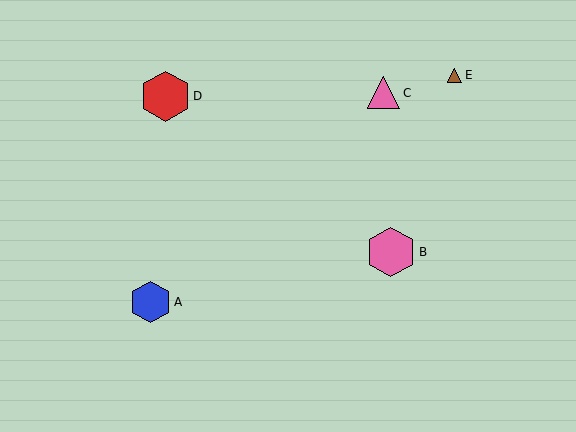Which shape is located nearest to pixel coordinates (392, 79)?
The pink triangle (labeled C) at (384, 93) is nearest to that location.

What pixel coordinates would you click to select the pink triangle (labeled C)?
Click at (384, 93) to select the pink triangle C.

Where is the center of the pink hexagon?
The center of the pink hexagon is at (391, 252).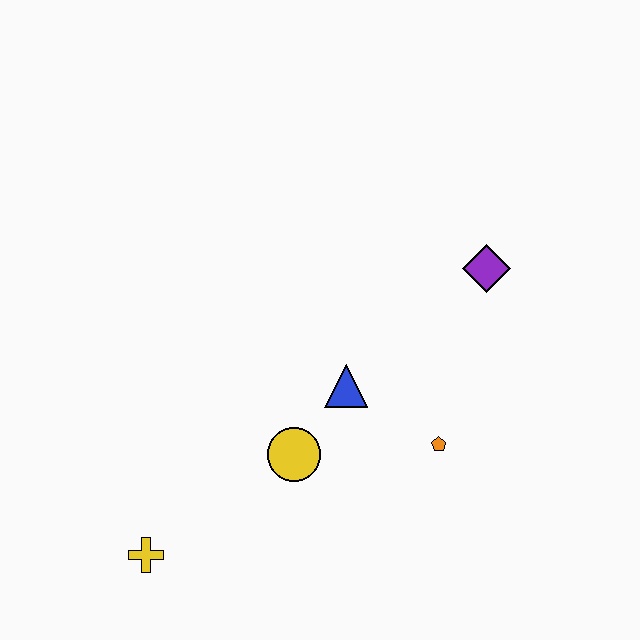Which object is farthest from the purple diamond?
The yellow cross is farthest from the purple diamond.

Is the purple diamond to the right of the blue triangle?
Yes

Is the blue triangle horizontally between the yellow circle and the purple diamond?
Yes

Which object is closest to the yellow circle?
The blue triangle is closest to the yellow circle.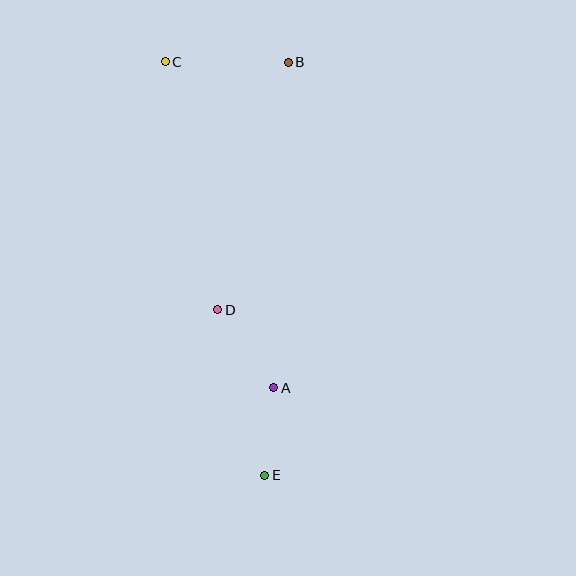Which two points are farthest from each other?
Points C and E are farthest from each other.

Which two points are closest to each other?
Points A and E are closest to each other.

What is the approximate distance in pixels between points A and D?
The distance between A and D is approximately 96 pixels.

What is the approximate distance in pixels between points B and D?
The distance between B and D is approximately 258 pixels.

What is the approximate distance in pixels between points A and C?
The distance between A and C is approximately 344 pixels.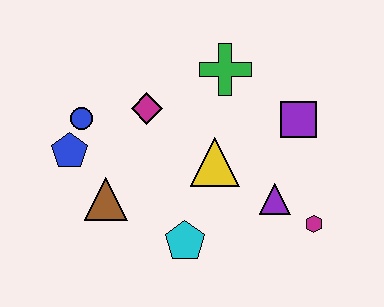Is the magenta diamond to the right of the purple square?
No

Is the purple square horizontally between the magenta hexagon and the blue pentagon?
Yes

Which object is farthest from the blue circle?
The magenta hexagon is farthest from the blue circle.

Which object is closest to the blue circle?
The blue pentagon is closest to the blue circle.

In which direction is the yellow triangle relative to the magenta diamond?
The yellow triangle is to the right of the magenta diamond.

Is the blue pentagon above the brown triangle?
Yes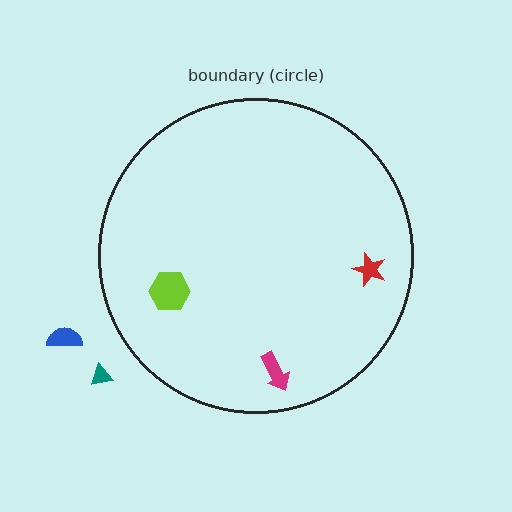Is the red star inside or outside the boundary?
Inside.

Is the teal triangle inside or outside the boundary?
Outside.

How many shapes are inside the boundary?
3 inside, 2 outside.